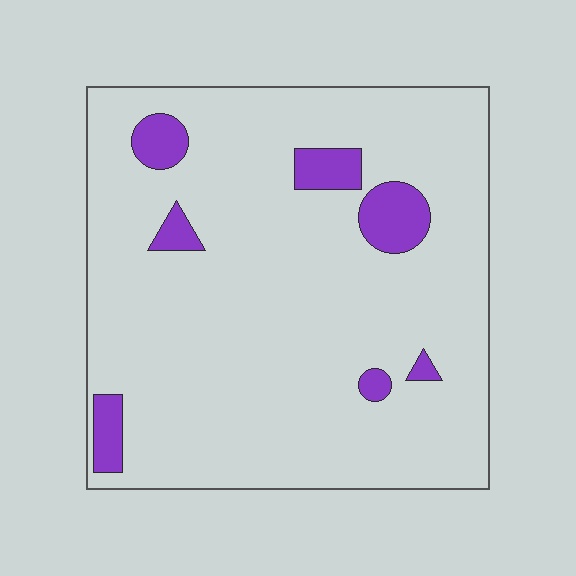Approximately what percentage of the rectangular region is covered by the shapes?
Approximately 10%.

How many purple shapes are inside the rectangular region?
7.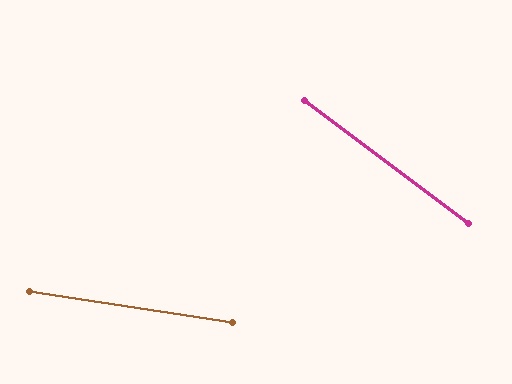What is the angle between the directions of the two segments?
Approximately 28 degrees.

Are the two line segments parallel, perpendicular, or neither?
Neither parallel nor perpendicular — they differ by about 28°.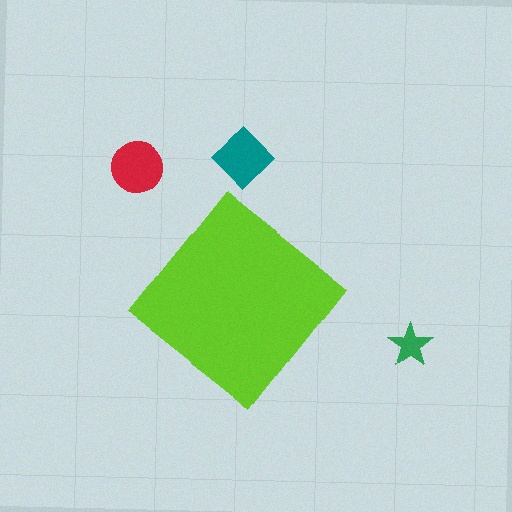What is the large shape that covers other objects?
A lime diamond.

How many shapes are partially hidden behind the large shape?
0 shapes are partially hidden.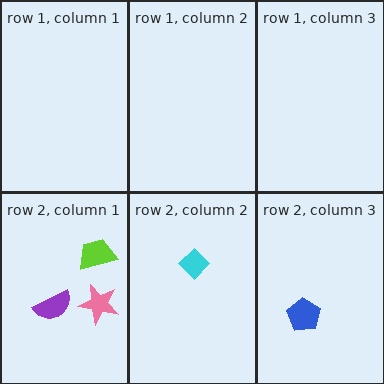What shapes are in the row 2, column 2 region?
The cyan diamond.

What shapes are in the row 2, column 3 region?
The blue pentagon.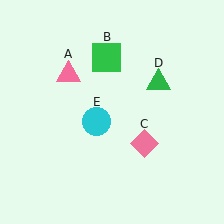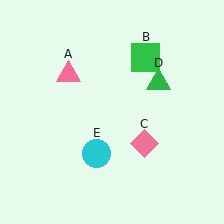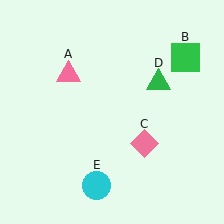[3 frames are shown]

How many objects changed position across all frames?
2 objects changed position: green square (object B), cyan circle (object E).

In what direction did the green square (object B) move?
The green square (object B) moved right.